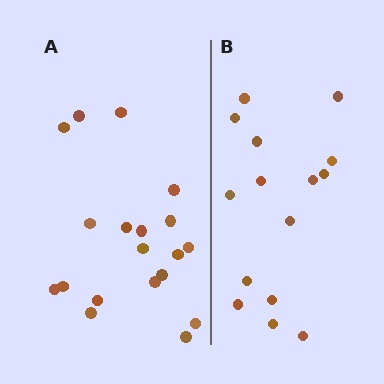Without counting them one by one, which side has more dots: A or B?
Region A (the left region) has more dots.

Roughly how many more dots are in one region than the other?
Region A has about 4 more dots than region B.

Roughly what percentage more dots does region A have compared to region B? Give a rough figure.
About 25% more.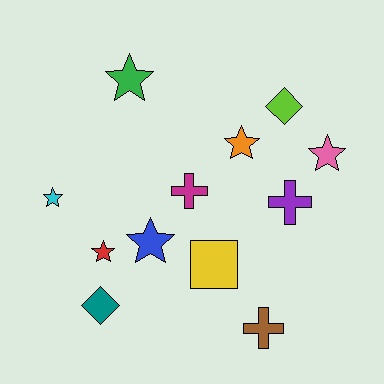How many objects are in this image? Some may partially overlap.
There are 12 objects.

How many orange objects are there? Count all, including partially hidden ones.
There is 1 orange object.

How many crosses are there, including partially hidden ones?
There are 3 crosses.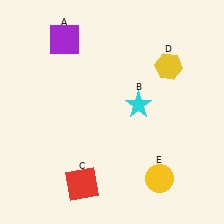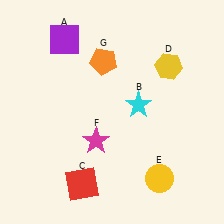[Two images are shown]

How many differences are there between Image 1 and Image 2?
There are 2 differences between the two images.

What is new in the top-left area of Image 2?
An orange pentagon (G) was added in the top-left area of Image 2.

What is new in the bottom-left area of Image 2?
A magenta star (F) was added in the bottom-left area of Image 2.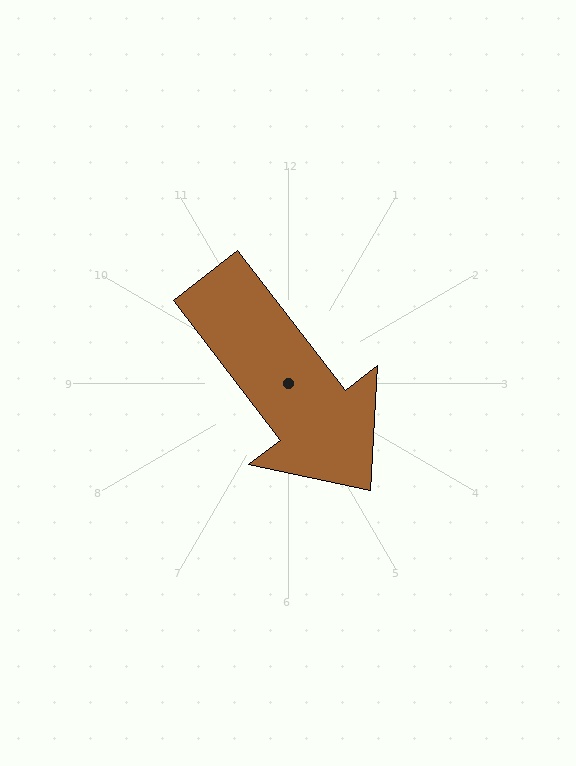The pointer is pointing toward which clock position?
Roughly 5 o'clock.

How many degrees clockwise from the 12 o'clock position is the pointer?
Approximately 143 degrees.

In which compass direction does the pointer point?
Southeast.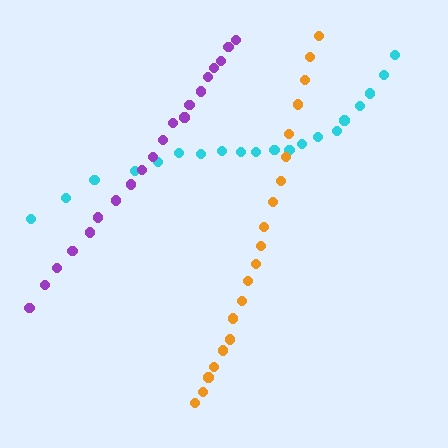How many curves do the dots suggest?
There are 3 distinct paths.